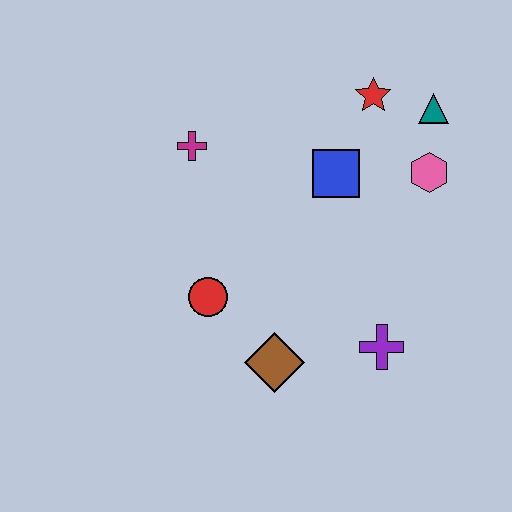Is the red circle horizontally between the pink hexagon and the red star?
No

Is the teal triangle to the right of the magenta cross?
Yes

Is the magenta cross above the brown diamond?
Yes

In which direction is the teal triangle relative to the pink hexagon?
The teal triangle is above the pink hexagon.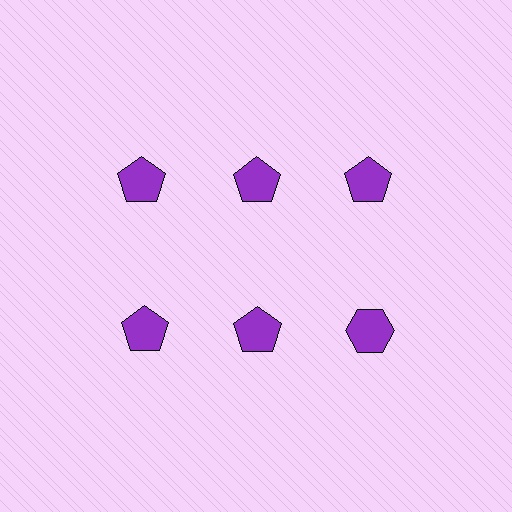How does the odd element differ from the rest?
It has a different shape: hexagon instead of pentagon.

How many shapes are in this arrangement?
There are 6 shapes arranged in a grid pattern.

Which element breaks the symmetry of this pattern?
The purple hexagon in the second row, center column breaks the symmetry. All other shapes are purple pentagons.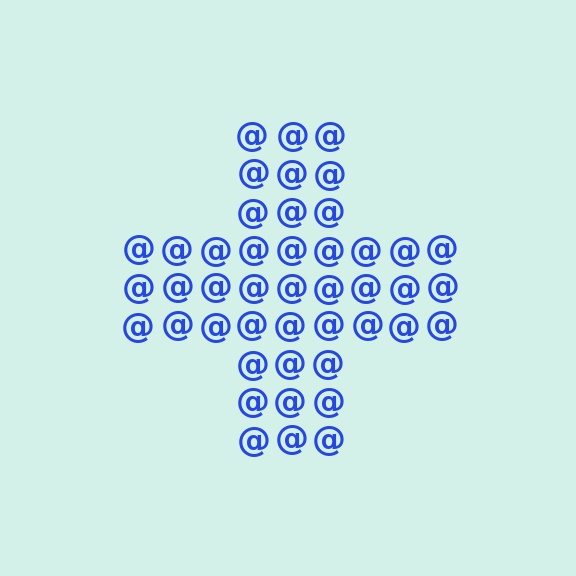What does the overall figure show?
The overall figure shows a cross.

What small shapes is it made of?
It is made of small at signs.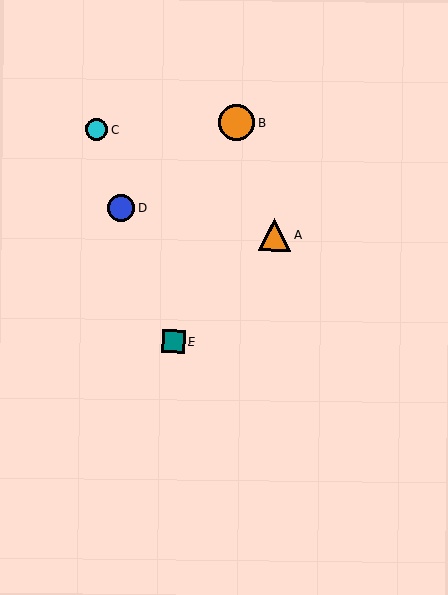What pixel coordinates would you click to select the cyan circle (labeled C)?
Click at (96, 129) to select the cyan circle C.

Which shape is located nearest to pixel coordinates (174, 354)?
The teal square (labeled E) at (174, 342) is nearest to that location.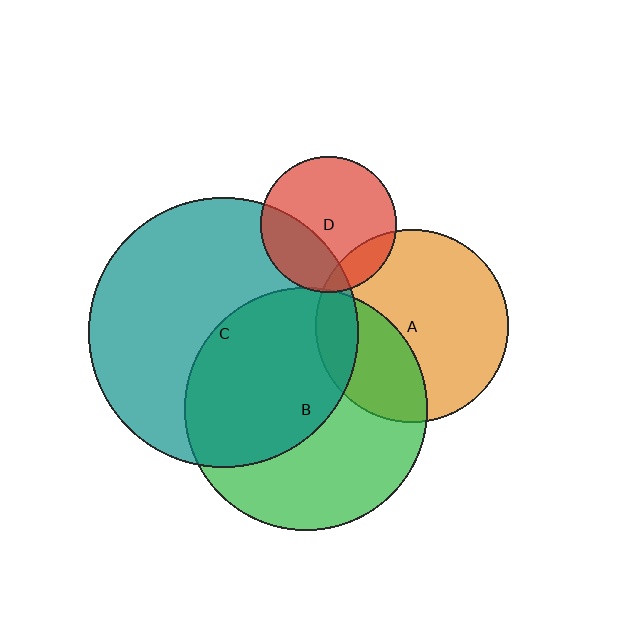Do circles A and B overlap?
Yes.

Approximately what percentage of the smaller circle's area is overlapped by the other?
Approximately 35%.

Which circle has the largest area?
Circle C (teal).